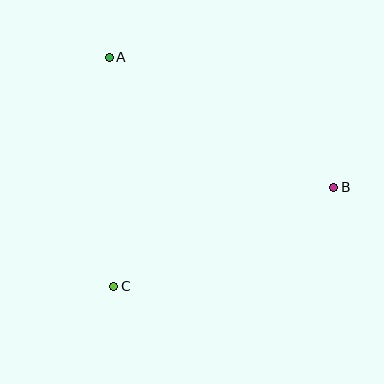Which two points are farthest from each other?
Points A and B are farthest from each other.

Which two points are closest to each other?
Points A and C are closest to each other.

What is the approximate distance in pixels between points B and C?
The distance between B and C is approximately 241 pixels.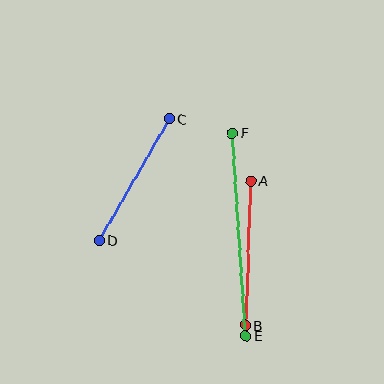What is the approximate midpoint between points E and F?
The midpoint is at approximately (239, 234) pixels.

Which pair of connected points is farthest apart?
Points E and F are farthest apart.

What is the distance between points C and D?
The distance is approximately 140 pixels.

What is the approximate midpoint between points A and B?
The midpoint is at approximately (248, 253) pixels.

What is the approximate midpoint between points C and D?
The midpoint is at approximately (134, 179) pixels.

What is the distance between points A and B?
The distance is approximately 145 pixels.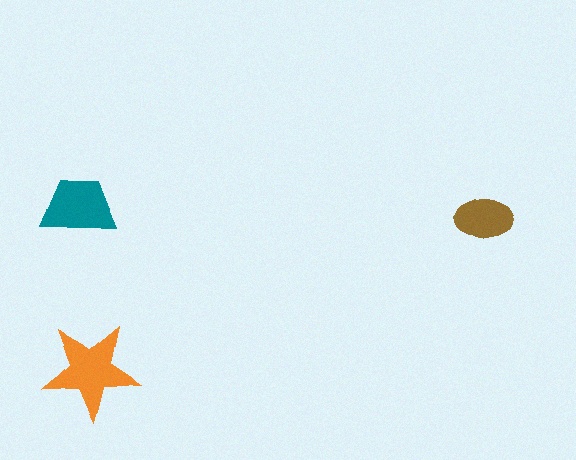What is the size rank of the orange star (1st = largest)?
1st.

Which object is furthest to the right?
The brown ellipse is rightmost.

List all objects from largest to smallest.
The orange star, the teal trapezoid, the brown ellipse.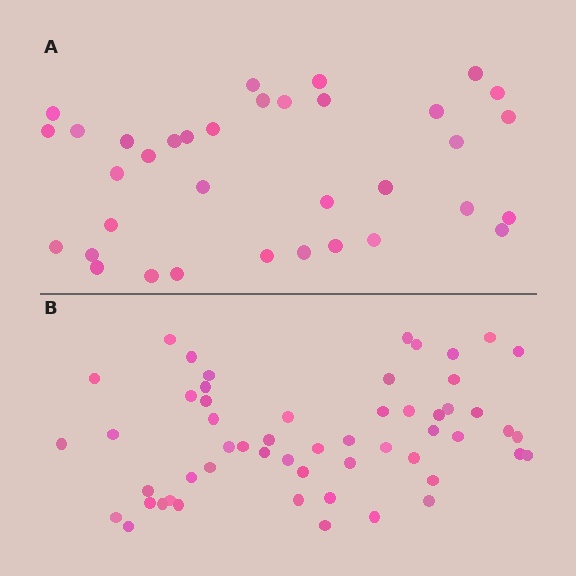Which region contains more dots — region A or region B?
Region B (the bottom region) has more dots.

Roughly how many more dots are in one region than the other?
Region B has approximately 20 more dots than region A.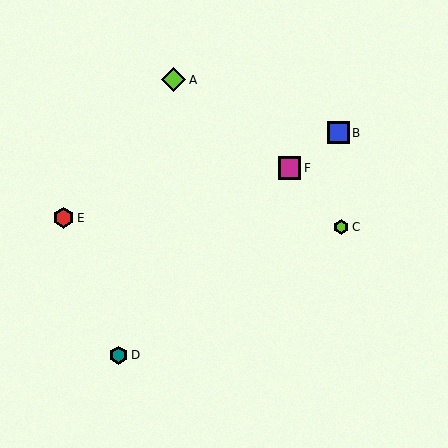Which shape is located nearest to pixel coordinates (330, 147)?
The blue square (labeled B) at (339, 133) is nearest to that location.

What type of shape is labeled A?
Shape A is a lime diamond.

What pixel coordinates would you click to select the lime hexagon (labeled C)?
Click at (341, 227) to select the lime hexagon C.